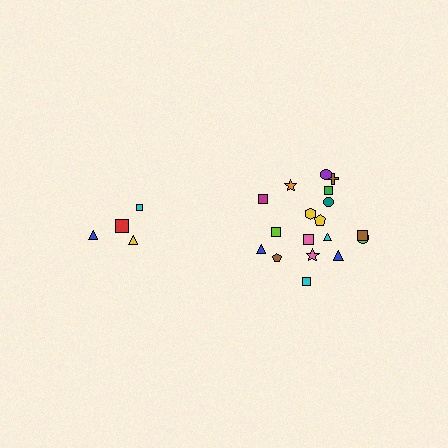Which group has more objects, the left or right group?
The right group.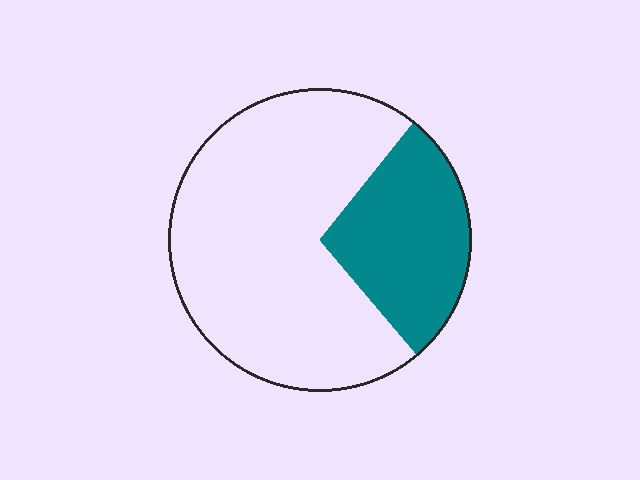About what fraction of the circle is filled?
About one quarter (1/4).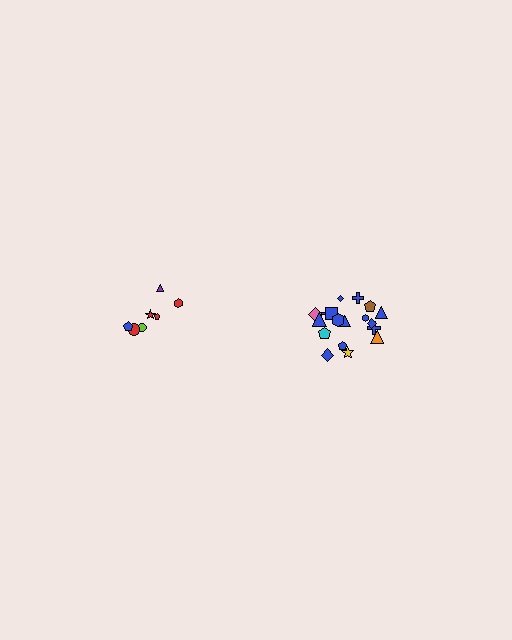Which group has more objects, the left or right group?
The right group.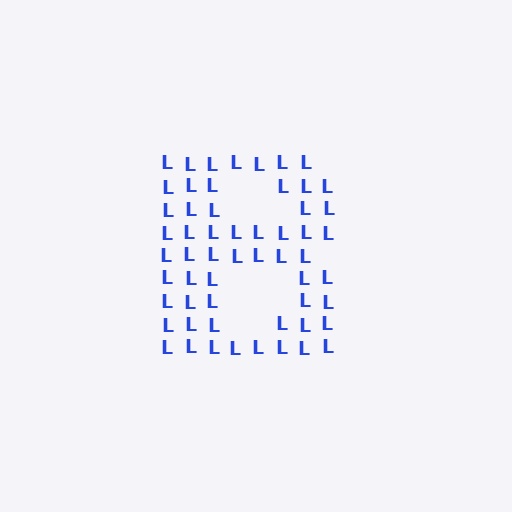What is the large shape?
The large shape is the letter B.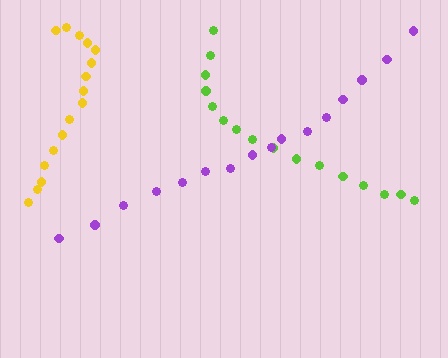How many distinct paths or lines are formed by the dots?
There are 3 distinct paths.